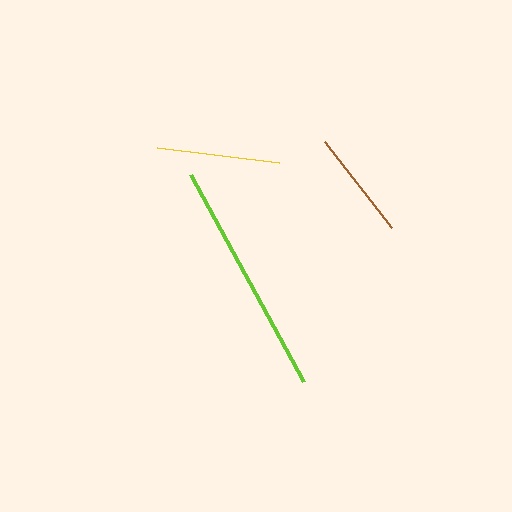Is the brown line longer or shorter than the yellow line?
The yellow line is longer than the brown line.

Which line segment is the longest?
The lime line is the longest at approximately 236 pixels.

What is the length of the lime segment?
The lime segment is approximately 236 pixels long.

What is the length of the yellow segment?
The yellow segment is approximately 122 pixels long.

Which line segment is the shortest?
The brown line is the shortest at approximately 109 pixels.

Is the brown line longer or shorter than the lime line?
The lime line is longer than the brown line.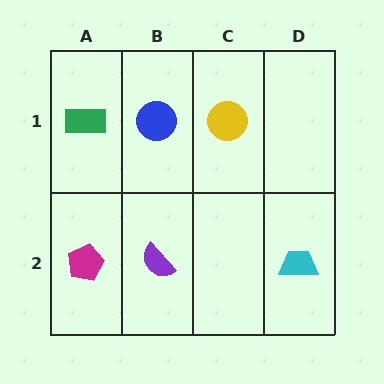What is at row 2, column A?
A magenta pentagon.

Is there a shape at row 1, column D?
No, that cell is empty.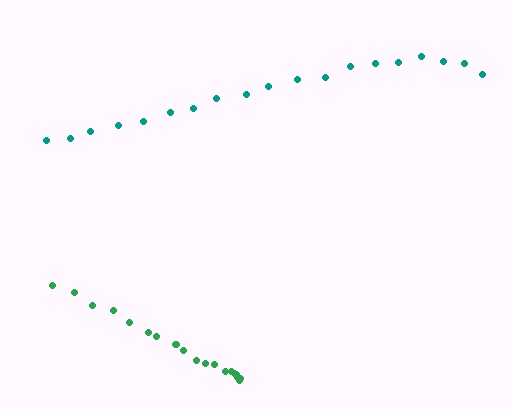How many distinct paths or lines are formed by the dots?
There are 2 distinct paths.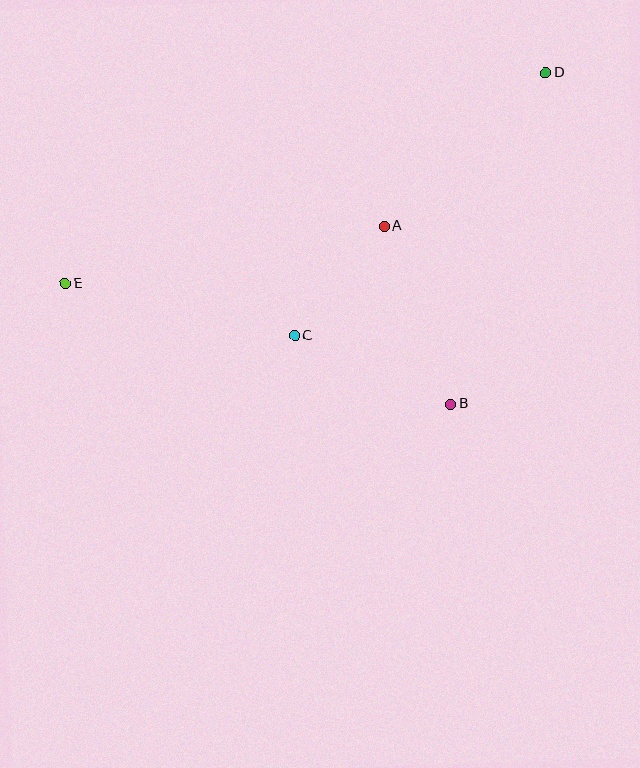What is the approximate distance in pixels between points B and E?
The distance between B and E is approximately 404 pixels.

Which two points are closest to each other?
Points A and C are closest to each other.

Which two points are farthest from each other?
Points D and E are farthest from each other.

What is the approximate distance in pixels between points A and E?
The distance between A and E is approximately 324 pixels.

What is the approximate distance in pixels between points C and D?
The distance between C and D is approximately 363 pixels.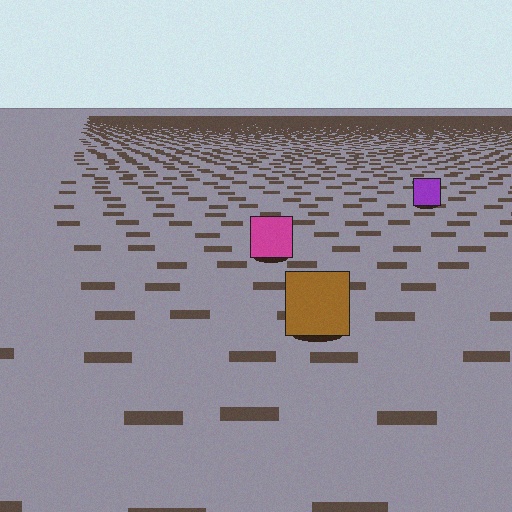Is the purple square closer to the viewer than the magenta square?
No. The magenta square is closer — you can tell from the texture gradient: the ground texture is coarser near it.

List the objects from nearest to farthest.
From nearest to farthest: the brown square, the magenta square, the purple square.